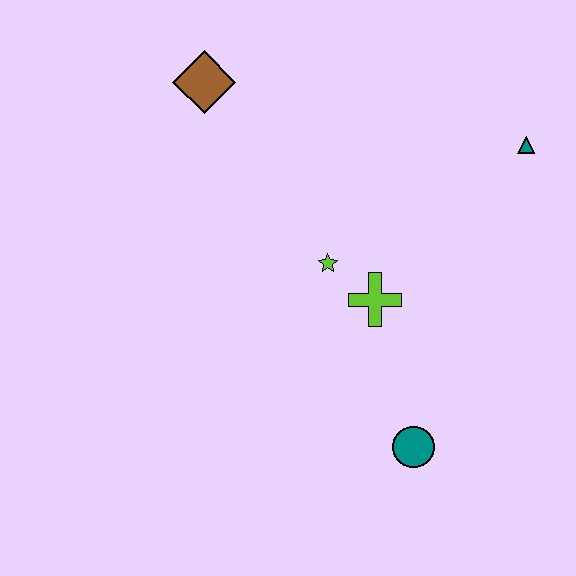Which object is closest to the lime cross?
The lime star is closest to the lime cross.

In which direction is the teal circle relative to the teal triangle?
The teal circle is below the teal triangle.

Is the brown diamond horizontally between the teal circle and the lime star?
No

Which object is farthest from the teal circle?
The brown diamond is farthest from the teal circle.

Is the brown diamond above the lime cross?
Yes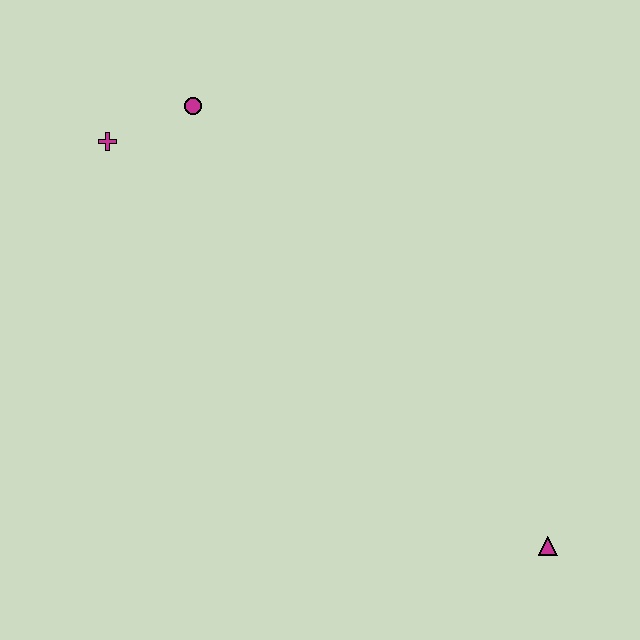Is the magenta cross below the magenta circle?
Yes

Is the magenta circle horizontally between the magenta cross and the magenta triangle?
Yes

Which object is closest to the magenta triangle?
The magenta circle is closest to the magenta triangle.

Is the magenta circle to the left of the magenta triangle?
Yes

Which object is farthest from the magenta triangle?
The magenta cross is farthest from the magenta triangle.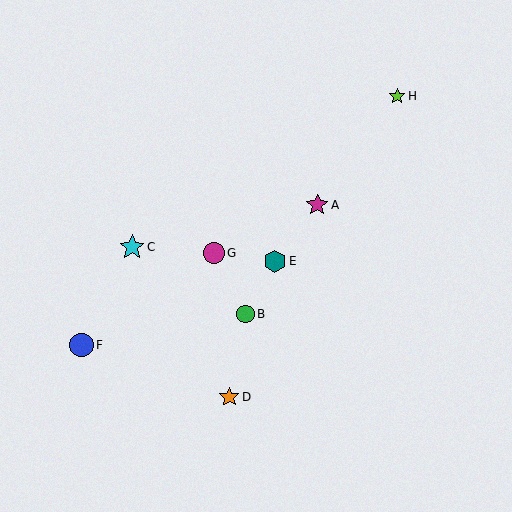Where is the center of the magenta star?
The center of the magenta star is at (317, 205).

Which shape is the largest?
The cyan star (labeled C) is the largest.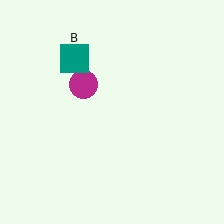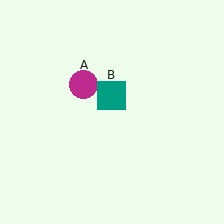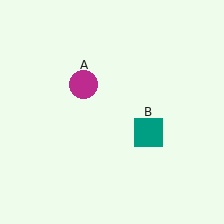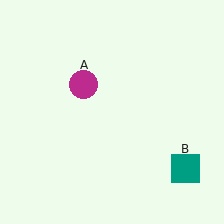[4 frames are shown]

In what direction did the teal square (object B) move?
The teal square (object B) moved down and to the right.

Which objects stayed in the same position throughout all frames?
Magenta circle (object A) remained stationary.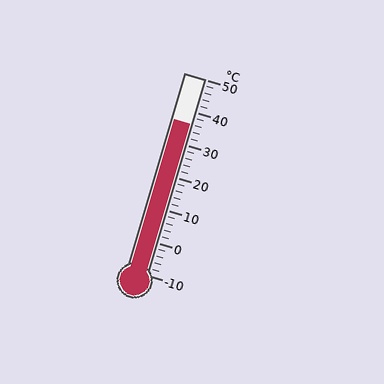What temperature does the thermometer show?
The thermometer shows approximately 36°C.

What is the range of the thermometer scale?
The thermometer scale ranges from -10°C to 50°C.